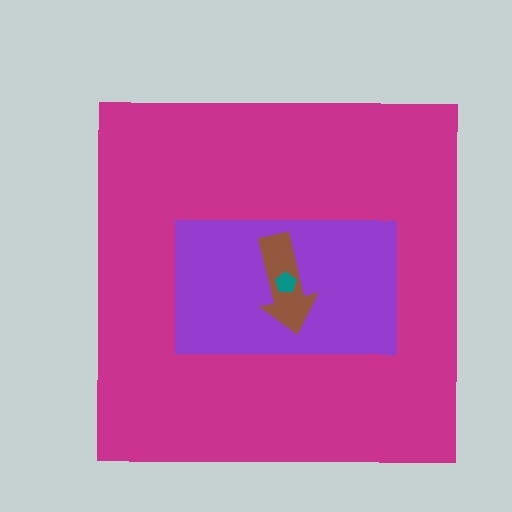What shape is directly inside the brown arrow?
The teal pentagon.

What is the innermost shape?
The teal pentagon.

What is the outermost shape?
The magenta square.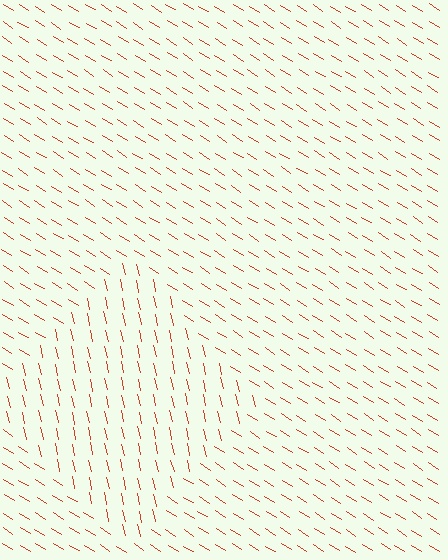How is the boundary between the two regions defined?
The boundary is defined purely by a change in line orientation (approximately 45 degrees difference). All lines are the same color and thickness.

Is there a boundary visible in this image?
Yes, there is a texture boundary formed by a change in line orientation.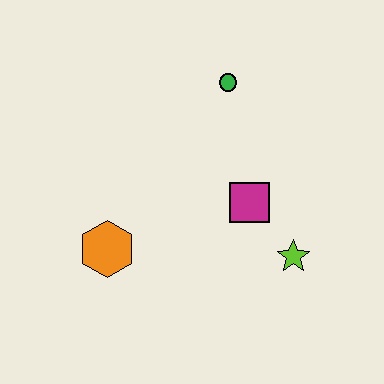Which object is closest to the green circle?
The magenta square is closest to the green circle.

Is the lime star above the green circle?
No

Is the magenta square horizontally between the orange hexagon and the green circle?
No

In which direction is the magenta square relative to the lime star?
The magenta square is above the lime star.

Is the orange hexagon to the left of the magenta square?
Yes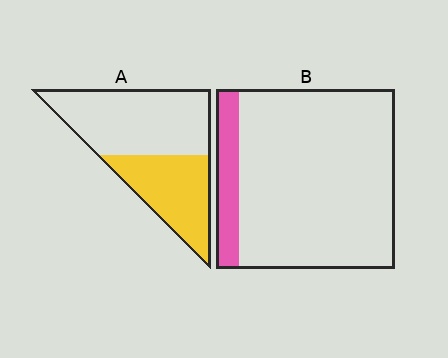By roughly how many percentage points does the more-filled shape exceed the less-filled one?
By roughly 25 percentage points (A over B).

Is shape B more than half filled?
No.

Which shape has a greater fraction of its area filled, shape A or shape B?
Shape A.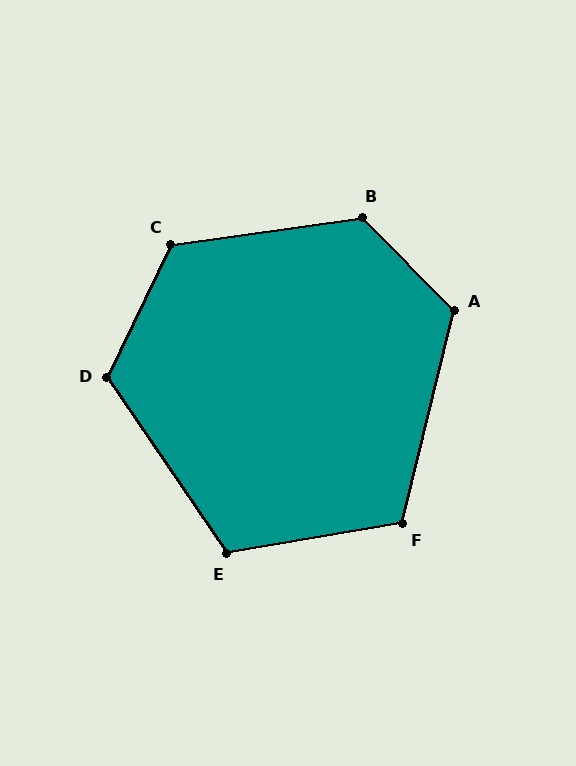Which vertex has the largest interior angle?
B, at approximately 127 degrees.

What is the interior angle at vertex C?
Approximately 124 degrees (obtuse).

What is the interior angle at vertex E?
Approximately 115 degrees (obtuse).